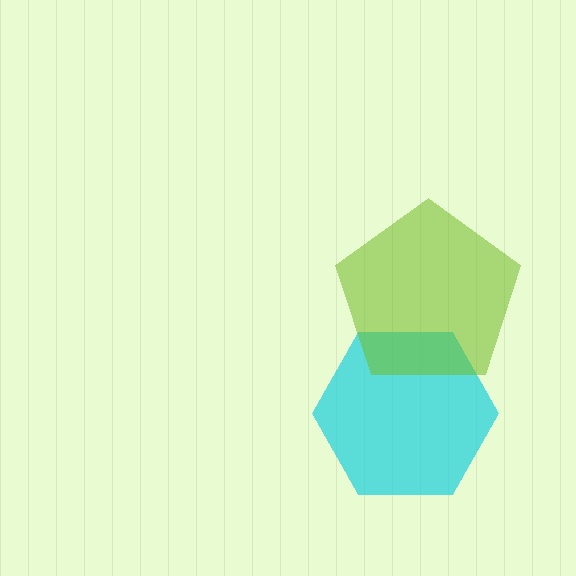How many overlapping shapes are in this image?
There are 2 overlapping shapes in the image.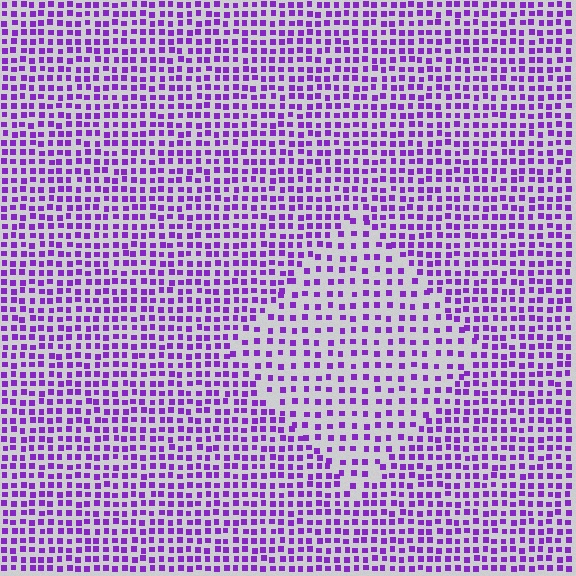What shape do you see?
I see a diamond.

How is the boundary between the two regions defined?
The boundary is defined by a change in element density (approximately 1.7x ratio). All elements are the same color, size, and shape.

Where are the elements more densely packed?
The elements are more densely packed outside the diamond boundary.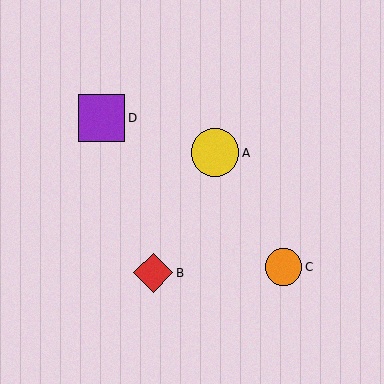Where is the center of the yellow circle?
The center of the yellow circle is at (215, 153).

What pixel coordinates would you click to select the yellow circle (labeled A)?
Click at (215, 153) to select the yellow circle A.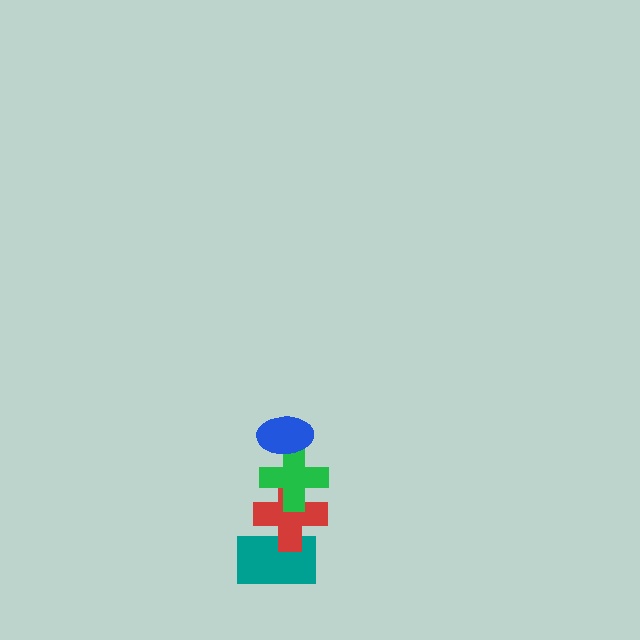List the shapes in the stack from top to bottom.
From top to bottom: the blue ellipse, the green cross, the red cross, the teal rectangle.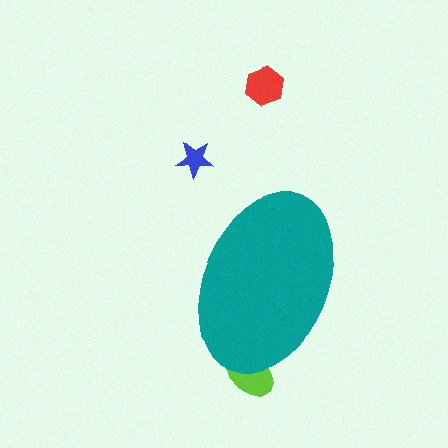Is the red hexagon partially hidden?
No, the red hexagon is fully visible.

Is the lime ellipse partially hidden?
Yes, the lime ellipse is partially hidden behind the teal ellipse.